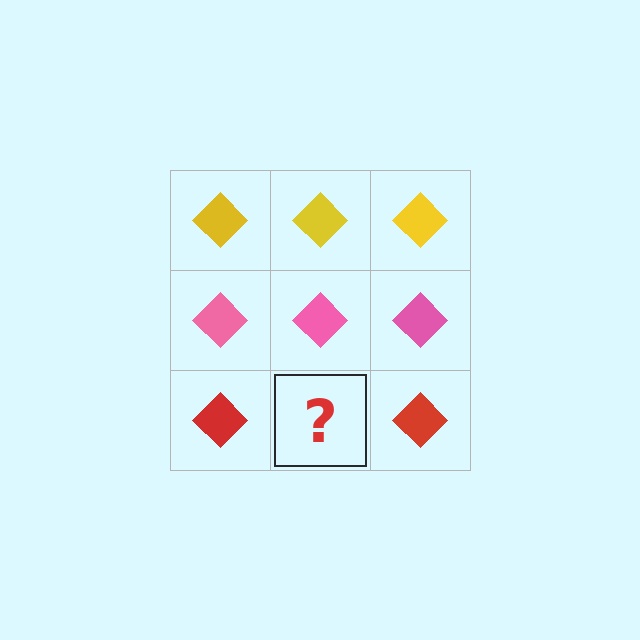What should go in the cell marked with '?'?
The missing cell should contain a red diamond.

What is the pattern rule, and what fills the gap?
The rule is that each row has a consistent color. The gap should be filled with a red diamond.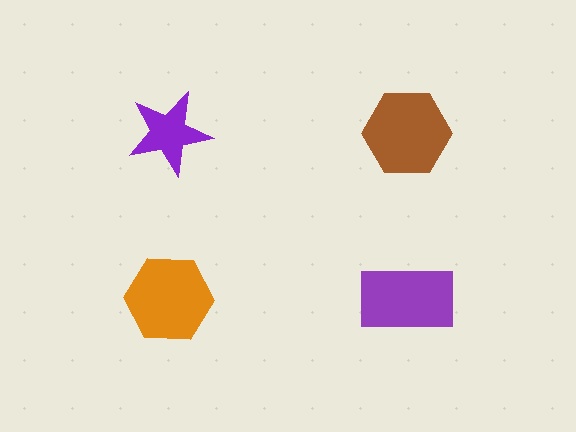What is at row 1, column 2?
A brown hexagon.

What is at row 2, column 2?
A purple rectangle.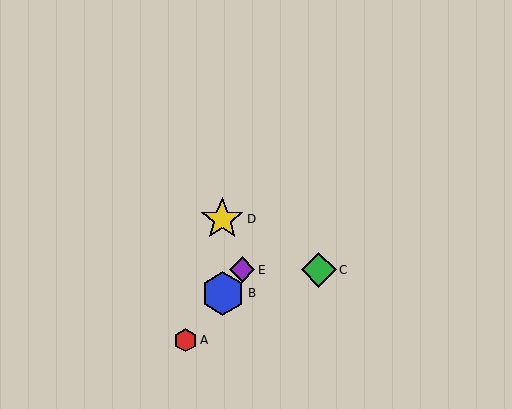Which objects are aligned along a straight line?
Objects A, B, E are aligned along a straight line.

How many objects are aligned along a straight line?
3 objects (A, B, E) are aligned along a straight line.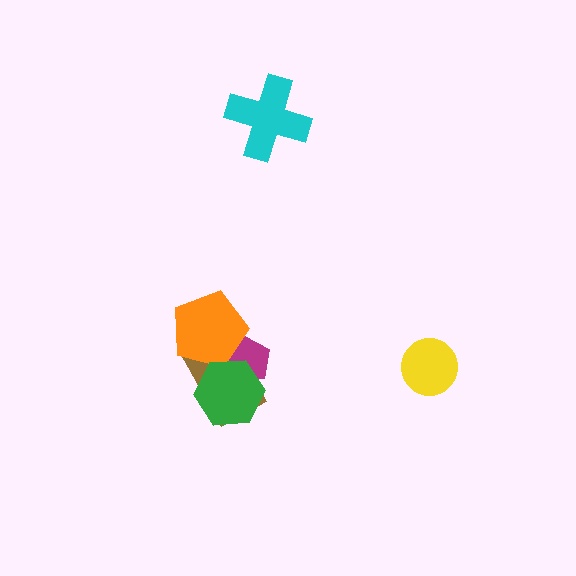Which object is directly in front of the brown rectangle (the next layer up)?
The magenta pentagon is directly in front of the brown rectangle.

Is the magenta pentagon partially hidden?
Yes, it is partially covered by another shape.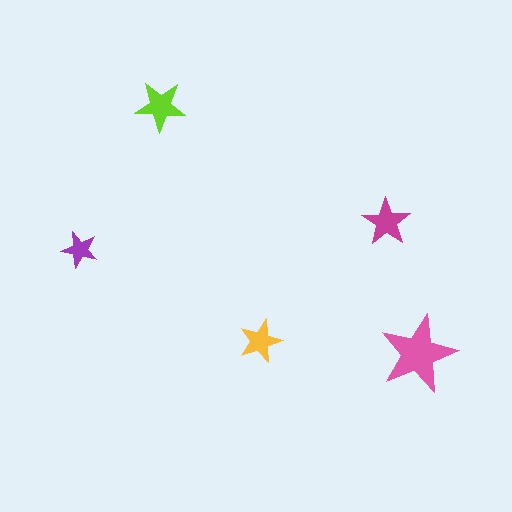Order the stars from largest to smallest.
the pink one, the lime one, the magenta one, the yellow one, the purple one.